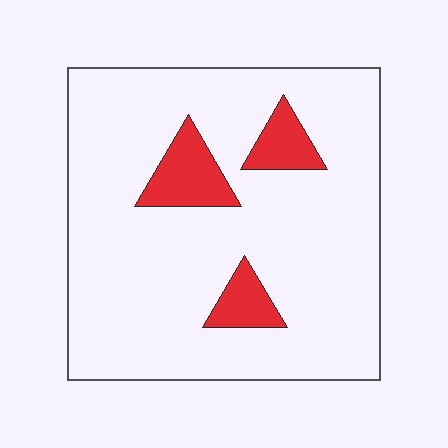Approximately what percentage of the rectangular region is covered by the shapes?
Approximately 10%.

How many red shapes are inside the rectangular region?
3.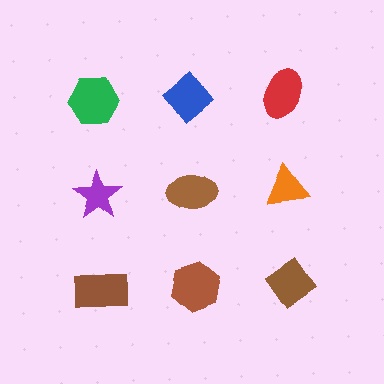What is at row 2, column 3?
An orange triangle.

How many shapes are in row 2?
3 shapes.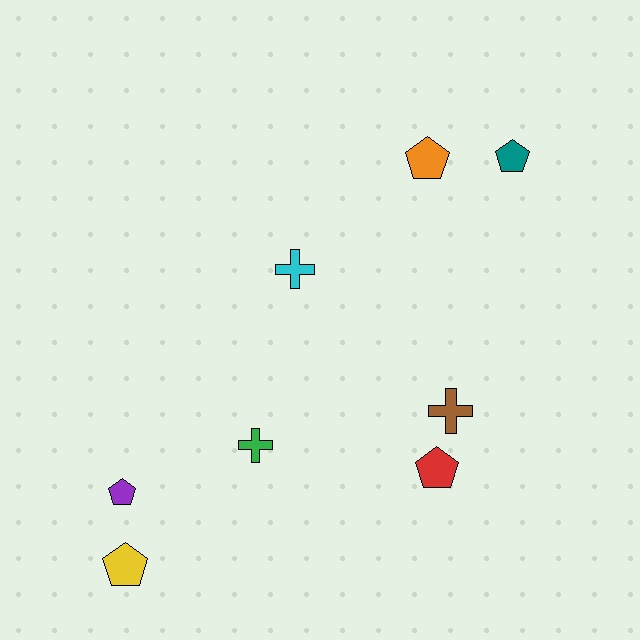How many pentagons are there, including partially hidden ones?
There are 5 pentagons.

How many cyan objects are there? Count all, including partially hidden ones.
There is 1 cyan object.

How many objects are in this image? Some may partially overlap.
There are 8 objects.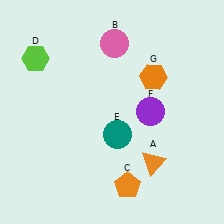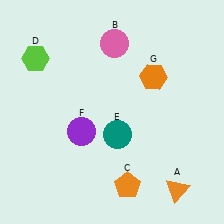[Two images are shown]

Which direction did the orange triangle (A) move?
The orange triangle (A) moved down.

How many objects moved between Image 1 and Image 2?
2 objects moved between the two images.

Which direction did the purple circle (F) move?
The purple circle (F) moved left.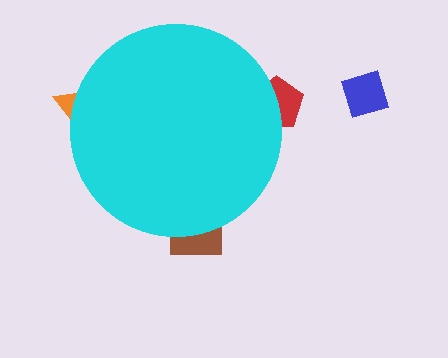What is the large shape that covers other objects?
A cyan circle.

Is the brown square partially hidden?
Yes, the brown square is partially hidden behind the cyan circle.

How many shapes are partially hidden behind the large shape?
3 shapes are partially hidden.